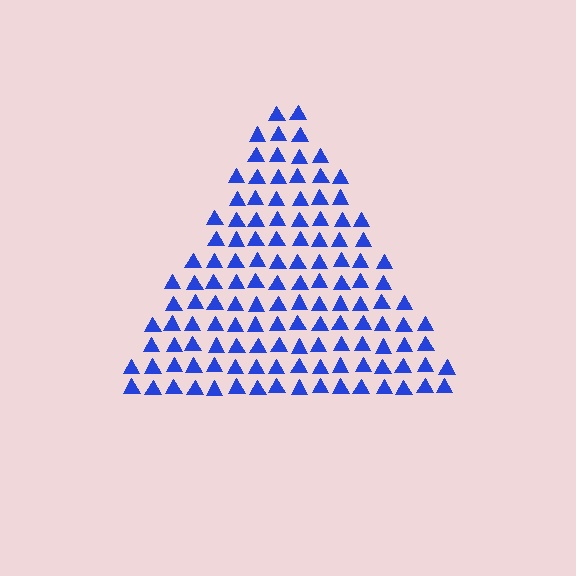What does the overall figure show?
The overall figure shows a triangle.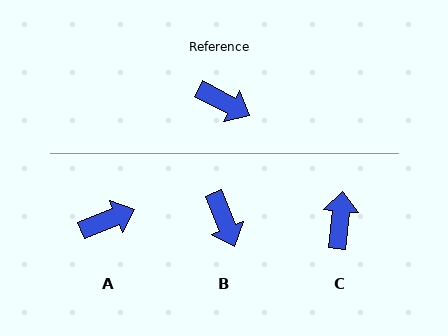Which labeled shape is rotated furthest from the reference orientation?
C, about 112 degrees away.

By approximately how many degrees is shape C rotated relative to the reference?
Approximately 112 degrees counter-clockwise.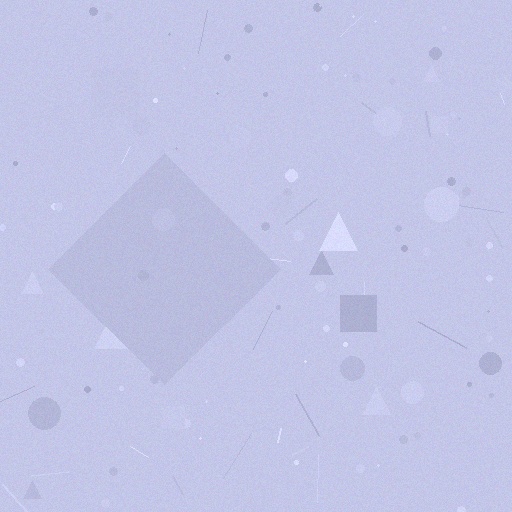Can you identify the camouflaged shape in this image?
The camouflaged shape is a diamond.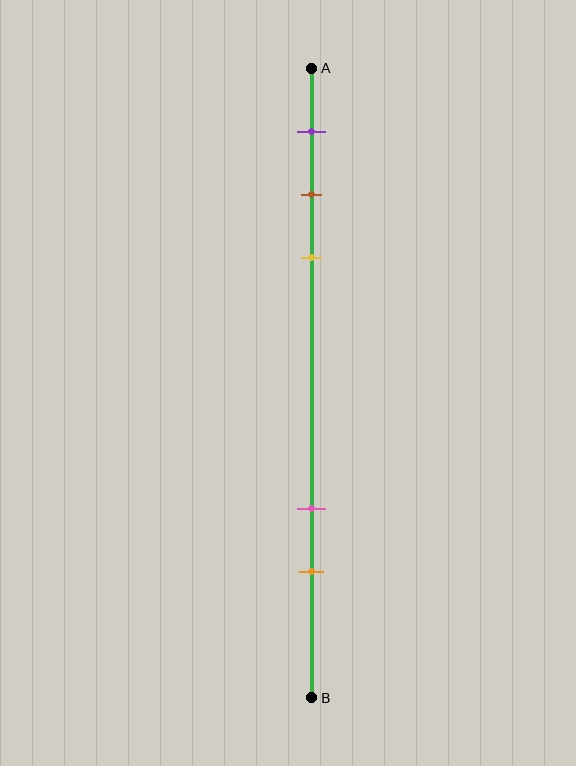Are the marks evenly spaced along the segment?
No, the marks are not evenly spaced.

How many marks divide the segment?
There are 5 marks dividing the segment.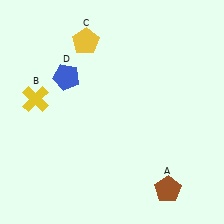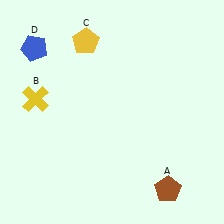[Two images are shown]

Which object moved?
The blue pentagon (D) moved left.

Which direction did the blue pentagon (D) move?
The blue pentagon (D) moved left.